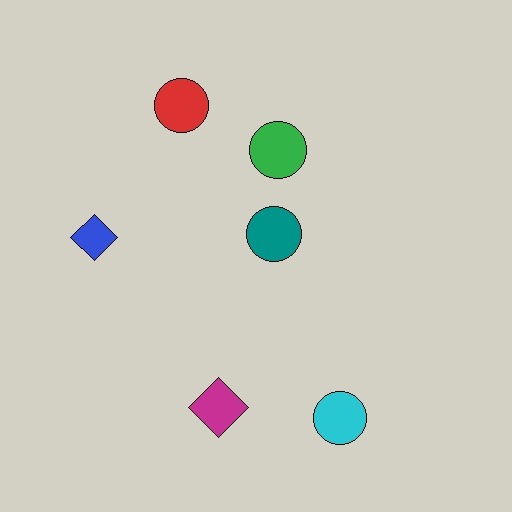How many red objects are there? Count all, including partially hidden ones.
There is 1 red object.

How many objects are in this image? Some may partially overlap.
There are 6 objects.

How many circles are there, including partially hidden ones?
There are 4 circles.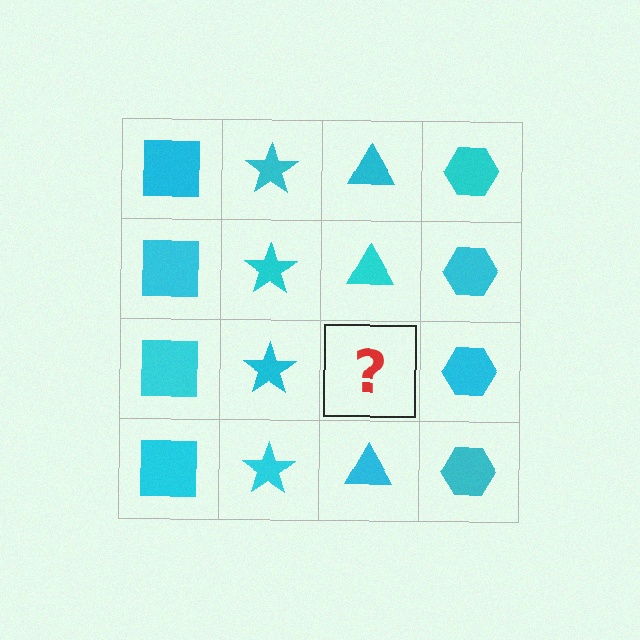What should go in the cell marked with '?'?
The missing cell should contain a cyan triangle.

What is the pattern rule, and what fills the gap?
The rule is that each column has a consistent shape. The gap should be filled with a cyan triangle.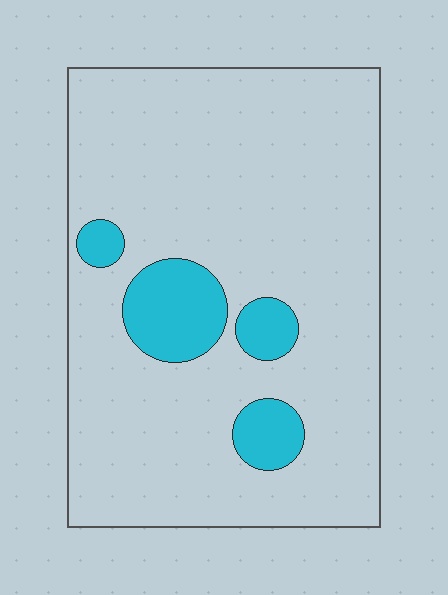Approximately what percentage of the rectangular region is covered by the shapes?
Approximately 10%.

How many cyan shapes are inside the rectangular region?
4.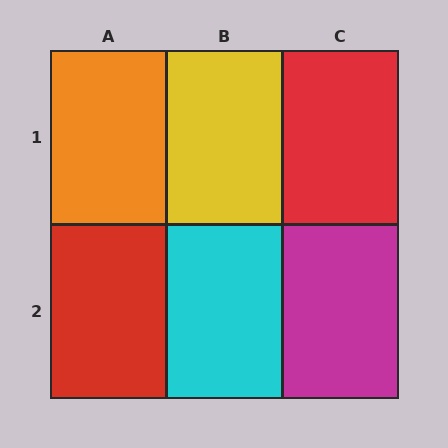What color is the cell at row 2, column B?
Cyan.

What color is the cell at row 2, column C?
Magenta.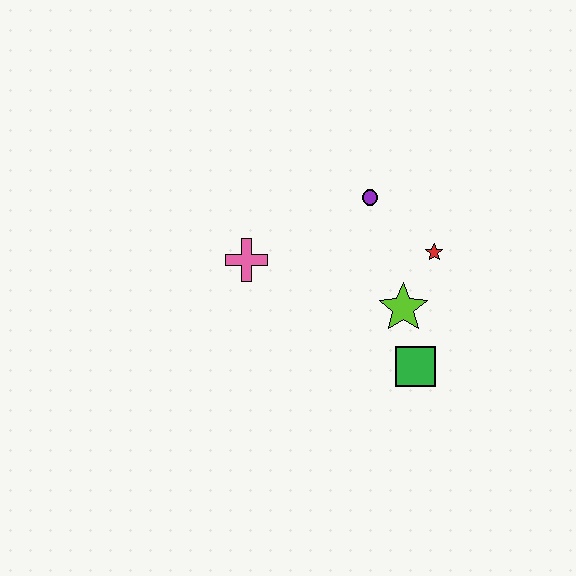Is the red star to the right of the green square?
Yes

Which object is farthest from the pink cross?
The green square is farthest from the pink cross.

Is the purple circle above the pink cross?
Yes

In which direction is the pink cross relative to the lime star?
The pink cross is to the left of the lime star.